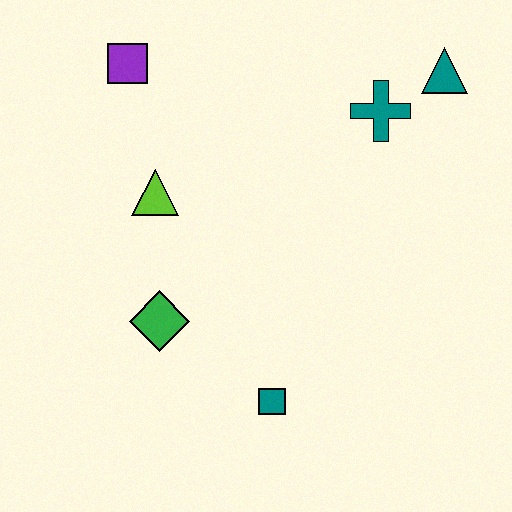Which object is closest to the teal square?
The green diamond is closest to the teal square.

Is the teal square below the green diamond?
Yes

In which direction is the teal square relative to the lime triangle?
The teal square is below the lime triangle.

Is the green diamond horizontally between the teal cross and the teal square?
No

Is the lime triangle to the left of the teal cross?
Yes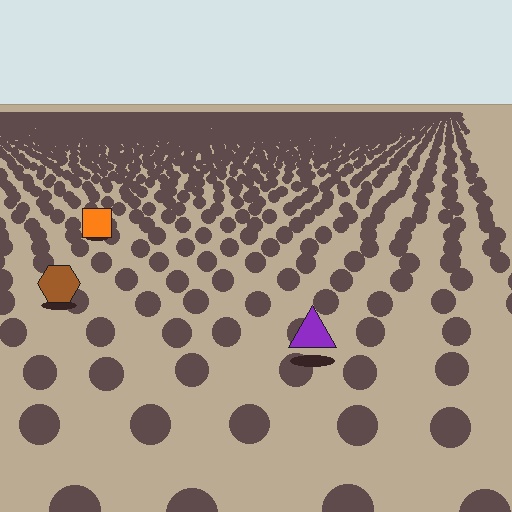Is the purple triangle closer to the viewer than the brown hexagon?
Yes. The purple triangle is closer — you can tell from the texture gradient: the ground texture is coarser near it.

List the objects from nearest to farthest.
From nearest to farthest: the purple triangle, the brown hexagon, the orange square.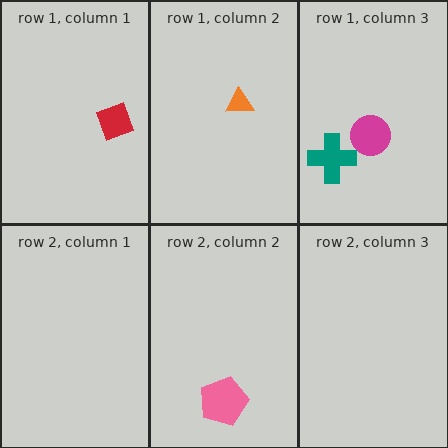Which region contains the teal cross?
The row 1, column 3 region.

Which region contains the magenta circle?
The row 1, column 3 region.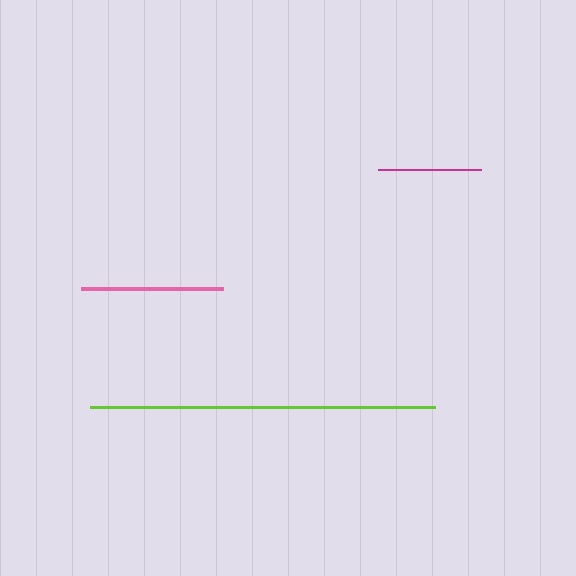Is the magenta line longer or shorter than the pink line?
The pink line is longer than the magenta line.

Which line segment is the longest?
The lime line is the longest at approximately 345 pixels.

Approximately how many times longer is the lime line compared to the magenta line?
The lime line is approximately 3.3 times the length of the magenta line.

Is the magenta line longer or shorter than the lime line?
The lime line is longer than the magenta line.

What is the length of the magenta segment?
The magenta segment is approximately 103 pixels long.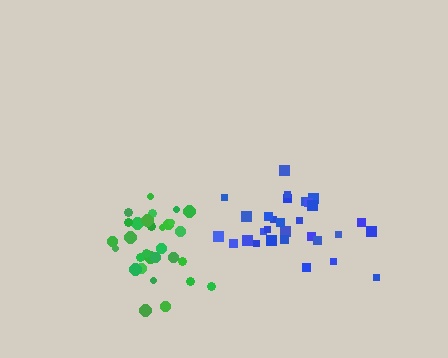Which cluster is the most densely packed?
Green.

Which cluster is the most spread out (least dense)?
Blue.